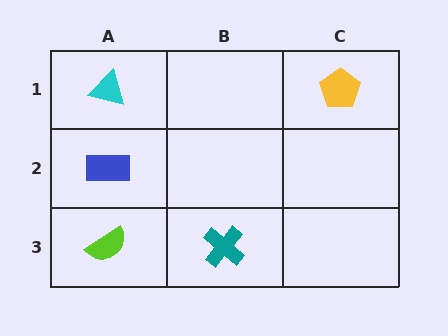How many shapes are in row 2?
1 shape.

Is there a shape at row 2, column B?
No, that cell is empty.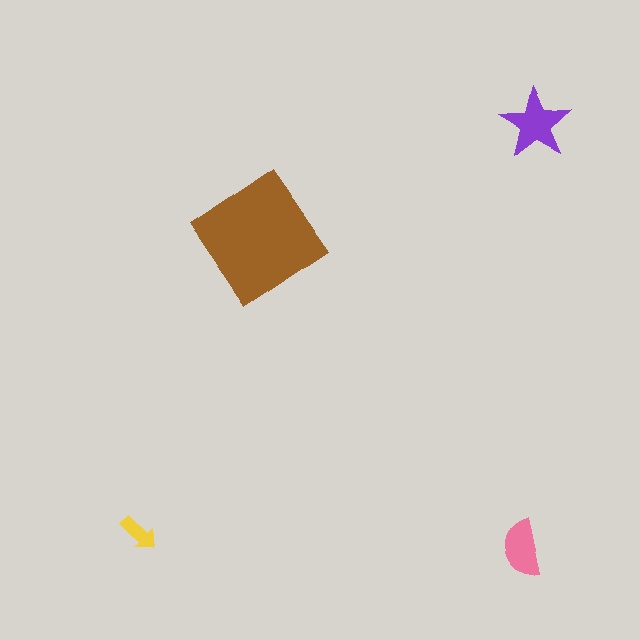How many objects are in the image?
There are 4 objects in the image.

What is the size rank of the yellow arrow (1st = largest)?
4th.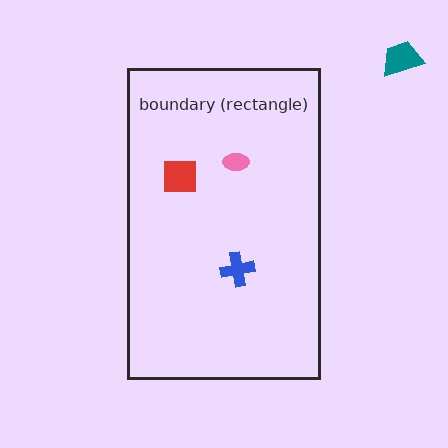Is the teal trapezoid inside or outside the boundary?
Outside.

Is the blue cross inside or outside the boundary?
Inside.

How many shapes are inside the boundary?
3 inside, 1 outside.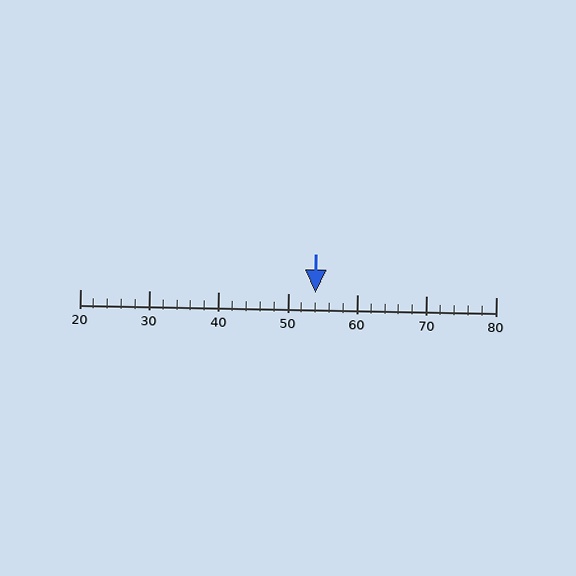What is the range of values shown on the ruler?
The ruler shows values from 20 to 80.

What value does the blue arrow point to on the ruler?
The blue arrow points to approximately 54.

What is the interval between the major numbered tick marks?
The major tick marks are spaced 10 units apart.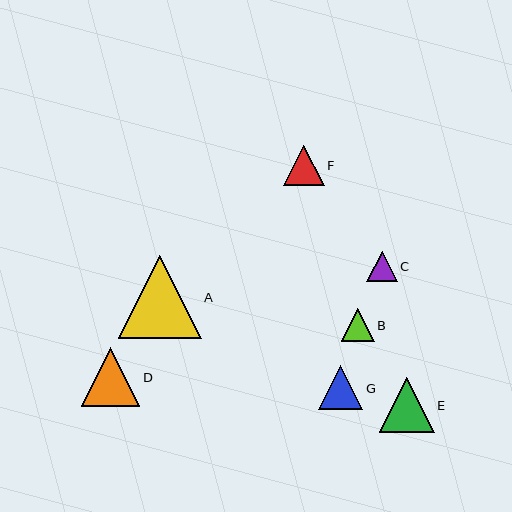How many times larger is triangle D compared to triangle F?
Triangle D is approximately 1.4 times the size of triangle F.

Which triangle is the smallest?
Triangle C is the smallest with a size of approximately 30 pixels.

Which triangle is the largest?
Triangle A is the largest with a size of approximately 83 pixels.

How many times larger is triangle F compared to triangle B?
Triangle F is approximately 1.2 times the size of triangle B.